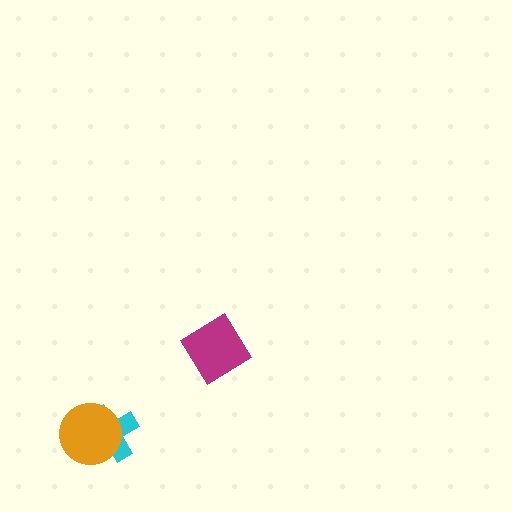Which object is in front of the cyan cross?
The orange circle is in front of the cyan cross.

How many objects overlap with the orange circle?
1 object overlaps with the orange circle.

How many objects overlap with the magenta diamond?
0 objects overlap with the magenta diamond.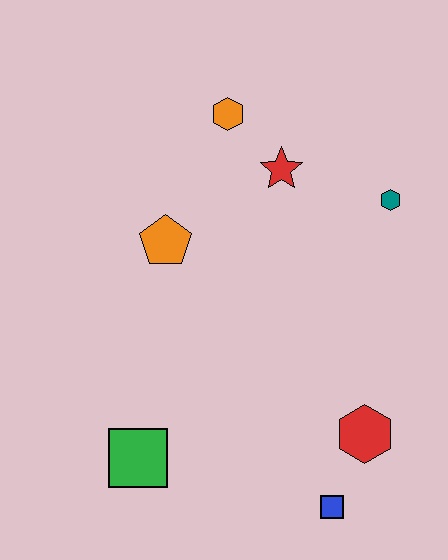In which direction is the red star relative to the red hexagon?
The red star is above the red hexagon.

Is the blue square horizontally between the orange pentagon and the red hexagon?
Yes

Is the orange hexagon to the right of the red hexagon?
No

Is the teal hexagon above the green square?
Yes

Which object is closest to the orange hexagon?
The red star is closest to the orange hexagon.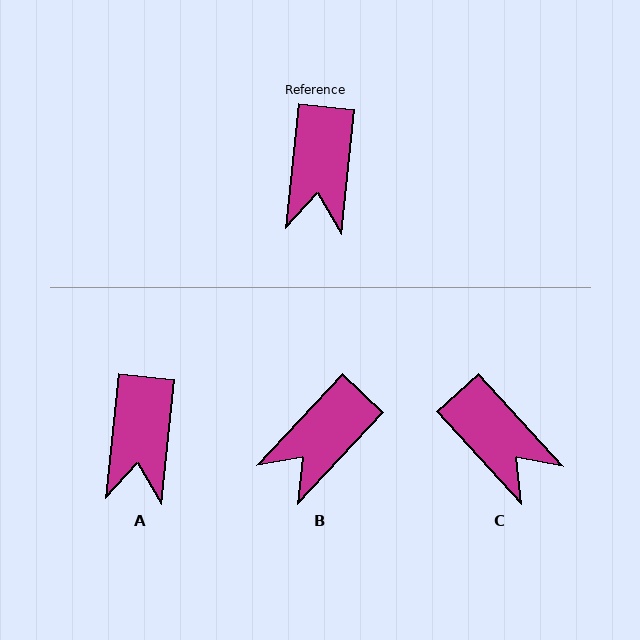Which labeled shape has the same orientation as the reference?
A.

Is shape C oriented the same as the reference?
No, it is off by about 48 degrees.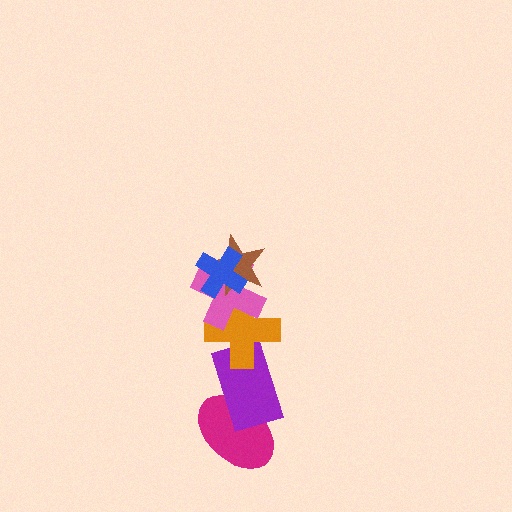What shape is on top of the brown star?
The blue cross is on top of the brown star.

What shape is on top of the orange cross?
The pink cross is on top of the orange cross.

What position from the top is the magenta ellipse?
The magenta ellipse is 6th from the top.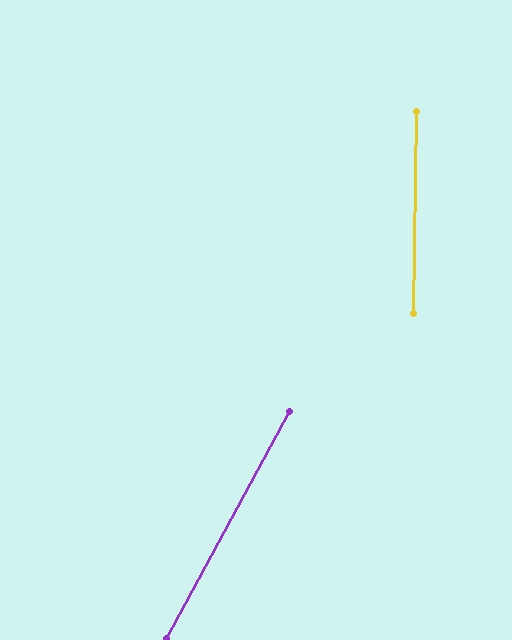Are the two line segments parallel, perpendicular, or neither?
Neither parallel nor perpendicular — they differ by about 28°.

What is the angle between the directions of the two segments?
Approximately 28 degrees.